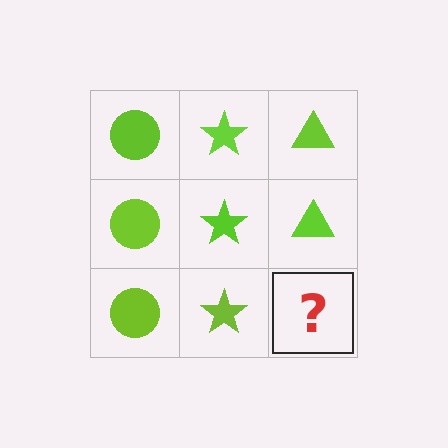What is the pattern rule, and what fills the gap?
The rule is that each column has a consistent shape. The gap should be filled with a lime triangle.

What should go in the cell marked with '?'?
The missing cell should contain a lime triangle.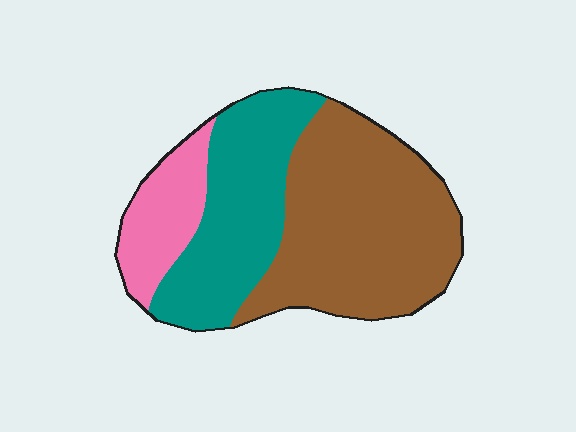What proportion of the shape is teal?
Teal takes up about one third (1/3) of the shape.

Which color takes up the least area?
Pink, at roughly 15%.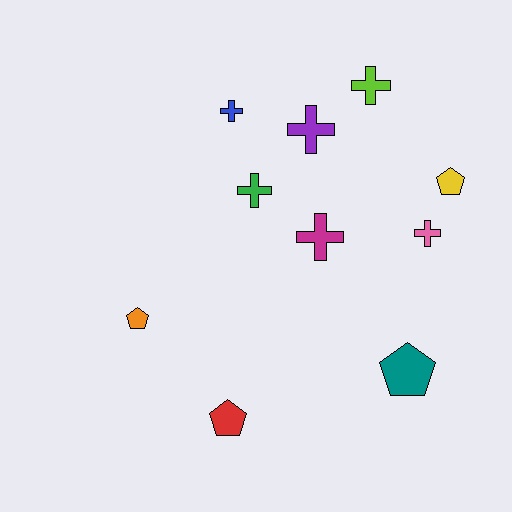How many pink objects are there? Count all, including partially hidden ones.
There is 1 pink object.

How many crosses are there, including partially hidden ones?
There are 6 crosses.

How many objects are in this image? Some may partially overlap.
There are 10 objects.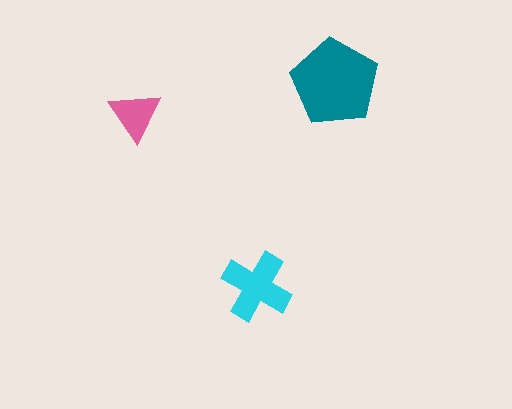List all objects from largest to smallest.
The teal pentagon, the cyan cross, the pink triangle.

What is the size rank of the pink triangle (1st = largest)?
3rd.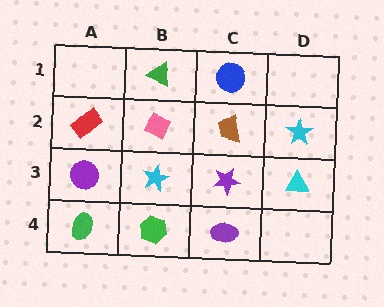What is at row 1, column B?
A green triangle.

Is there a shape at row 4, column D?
No, that cell is empty.